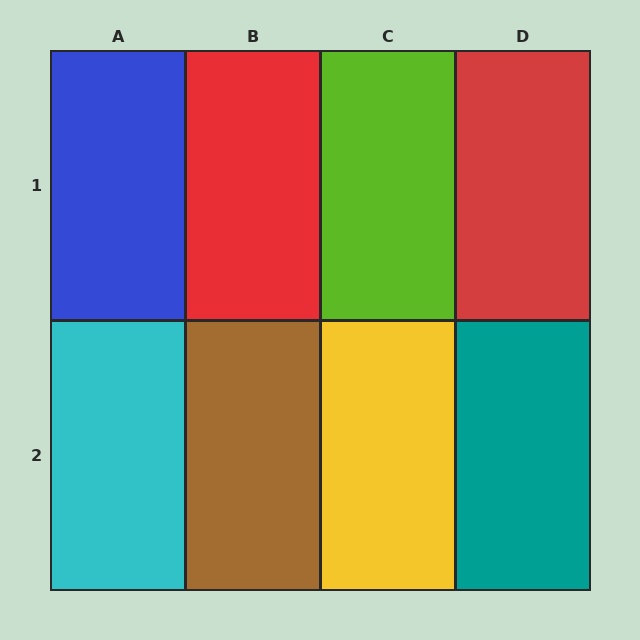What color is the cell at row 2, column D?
Teal.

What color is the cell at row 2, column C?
Yellow.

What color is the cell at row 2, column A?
Cyan.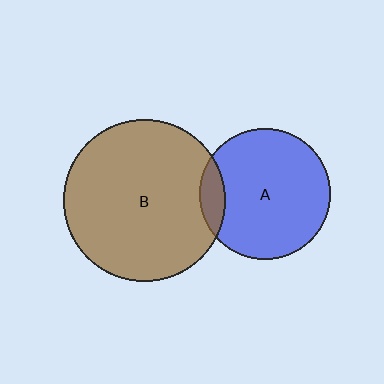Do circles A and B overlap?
Yes.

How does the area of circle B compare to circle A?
Approximately 1.5 times.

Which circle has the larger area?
Circle B (brown).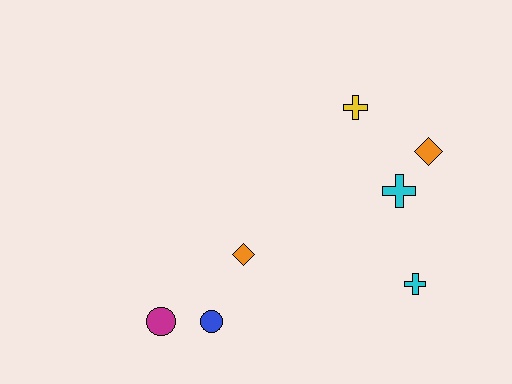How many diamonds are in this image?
There are 2 diamonds.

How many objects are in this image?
There are 7 objects.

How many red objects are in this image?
There are no red objects.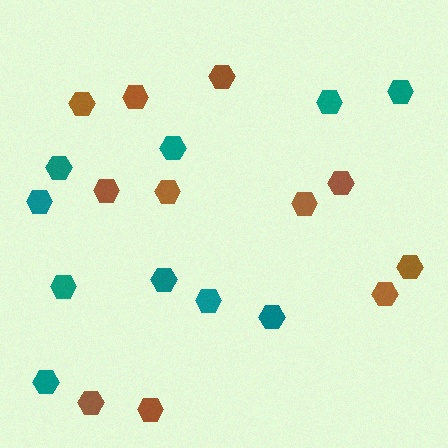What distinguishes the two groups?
There are 2 groups: one group of teal hexagons (10) and one group of brown hexagons (11).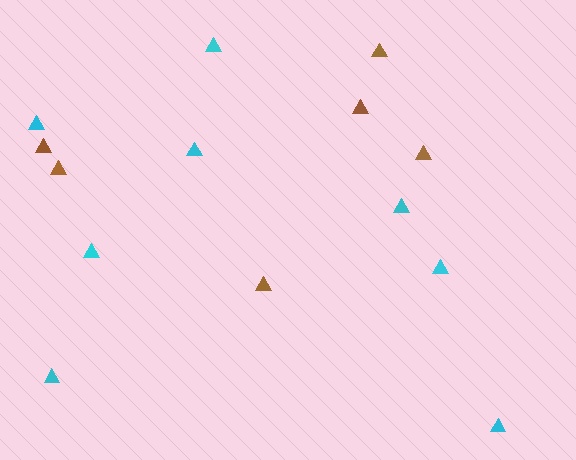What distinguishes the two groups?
There are 2 groups: one group of brown triangles (6) and one group of cyan triangles (8).